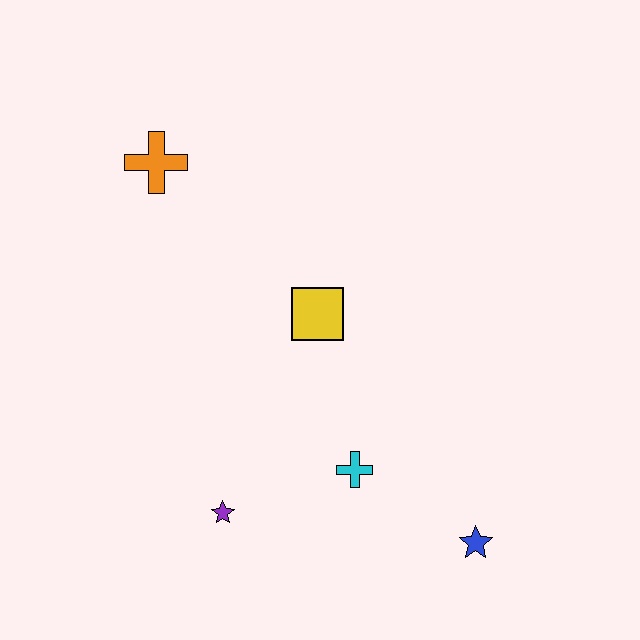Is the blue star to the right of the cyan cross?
Yes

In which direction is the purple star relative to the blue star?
The purple star is to the left of the blue star.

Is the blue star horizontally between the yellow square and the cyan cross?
No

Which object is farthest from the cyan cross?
The orange cross is farthest from the cyan cross.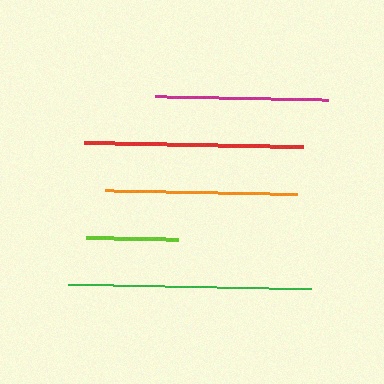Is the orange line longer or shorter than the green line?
The green line is longer than the orange line.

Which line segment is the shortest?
The lime line is the shortest at approximately 92 pixels.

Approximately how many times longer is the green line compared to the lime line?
The green line is approximately 2.6 times the length of the lime line.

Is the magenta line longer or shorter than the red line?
The red line is longer than the magenta line.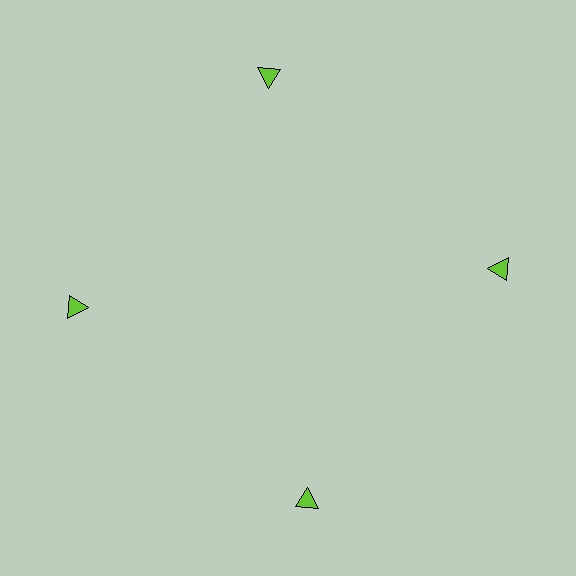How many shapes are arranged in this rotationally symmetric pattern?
There are 4 shapes, arranged in 4 groups of 1.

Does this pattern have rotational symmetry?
Yes, this pattern has 4-fold rotational symmetry. It looks the same after rotating 90 degrees around the center.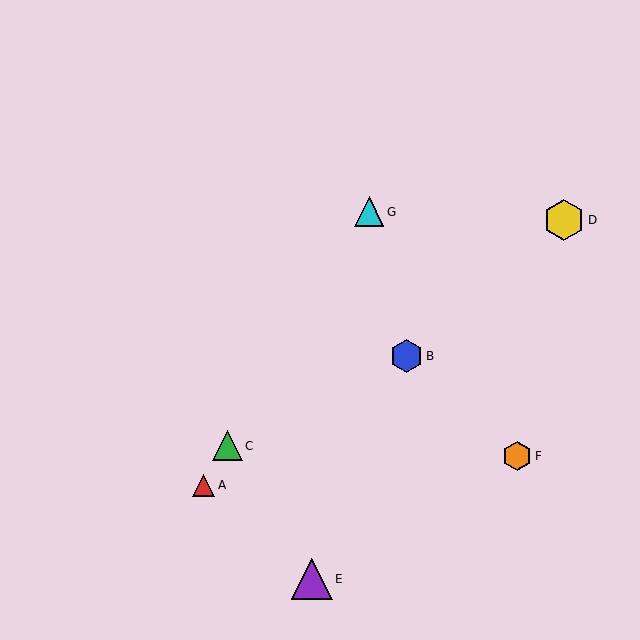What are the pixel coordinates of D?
Object D is at (564, 220).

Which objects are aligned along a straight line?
Objects A, C, G are aligned along a straight line.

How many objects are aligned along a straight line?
3 objects (A, C, G) are aligned along a straight line.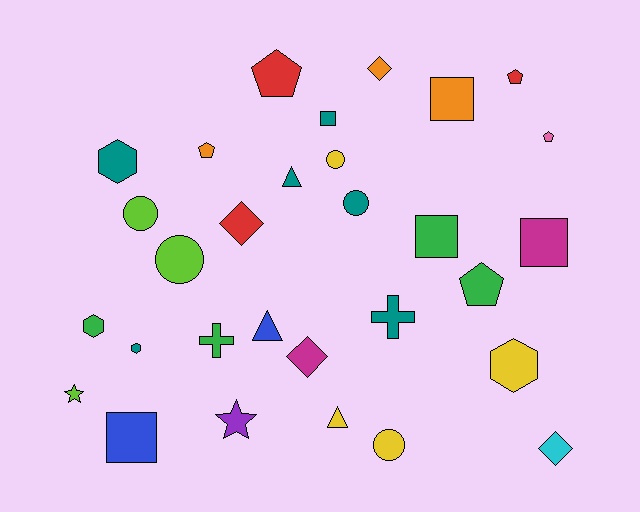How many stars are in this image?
There are 2 stars.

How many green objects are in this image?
There are 4 green objects.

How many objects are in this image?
There are 30 objects.